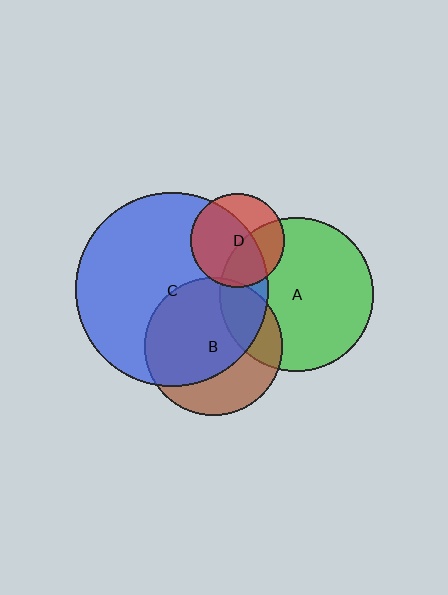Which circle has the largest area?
Circle C (blue).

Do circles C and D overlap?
Yes.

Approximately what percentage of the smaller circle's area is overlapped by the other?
Approximately 65%.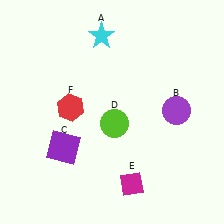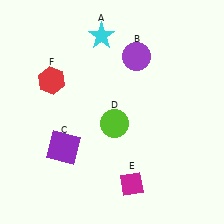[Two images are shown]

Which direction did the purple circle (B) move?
The purple circle (B) moved up.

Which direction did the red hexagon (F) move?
The red hexagon (F) moved up.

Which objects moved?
The objects that moved are: the purple circle (B), the red hexagon (F).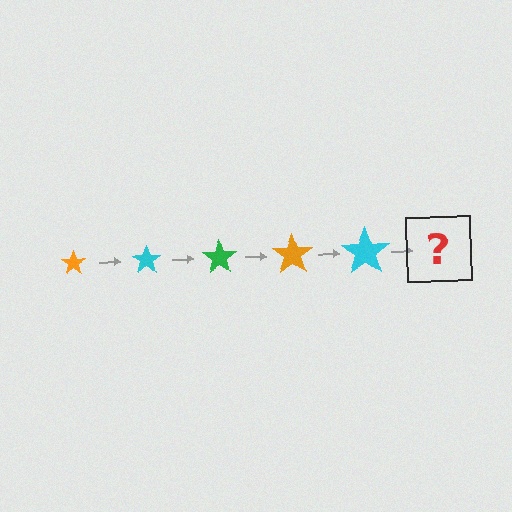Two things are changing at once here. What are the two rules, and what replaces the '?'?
The two rules are that the star grows larger each step and the color cycles through orange, cyan, and green. The '?' should be a green star, larger than the previous one.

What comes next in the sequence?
The next element should be a green star, larger than the previous one.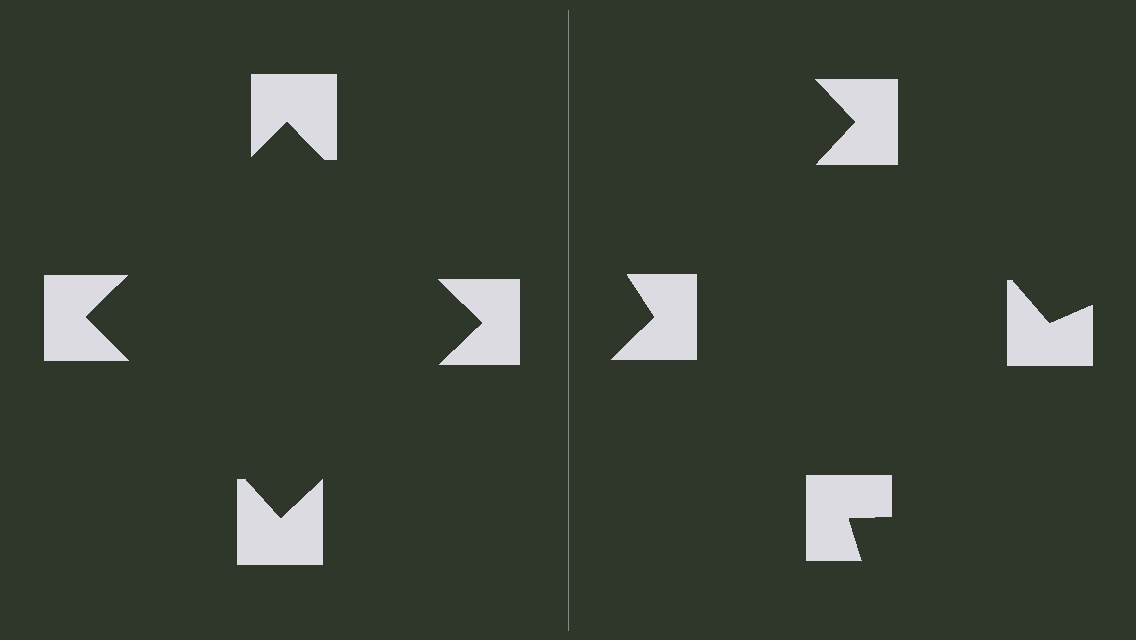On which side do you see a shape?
An illusory square appears on the left side. On the right side the wedge cuts are rotated, so no coherent shape forms.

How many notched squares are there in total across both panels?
8 — 4 on each side.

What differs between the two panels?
The notched squares are positioned identically on both sides; only the wedge orientations differ. On the left they align to a square; on the right they are misaligned.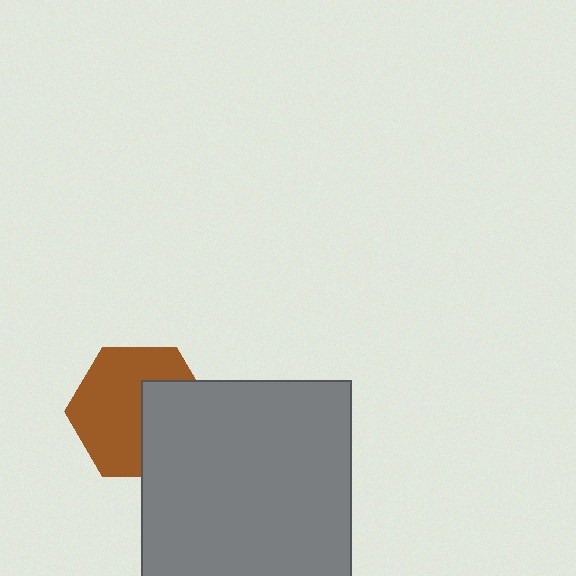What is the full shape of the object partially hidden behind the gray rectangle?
The partially hidden object is a brown hexagon.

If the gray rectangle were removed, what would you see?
You would see the complete brown hexagon.